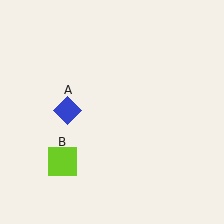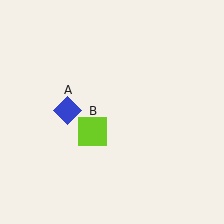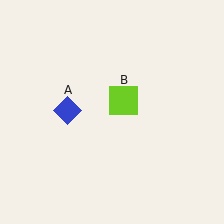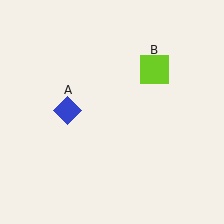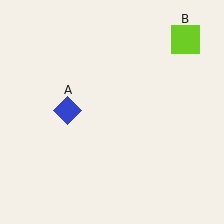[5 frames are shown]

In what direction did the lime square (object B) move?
The lime square (object B) moved up and to the right.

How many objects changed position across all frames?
1 object changed position: lime square (object B).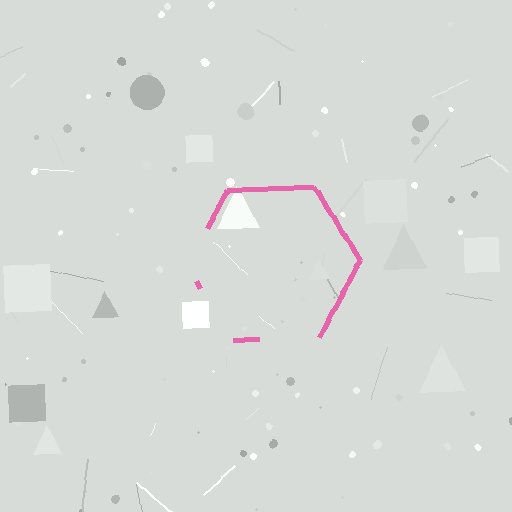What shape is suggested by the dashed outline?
The dashed outline suggests a hexagon.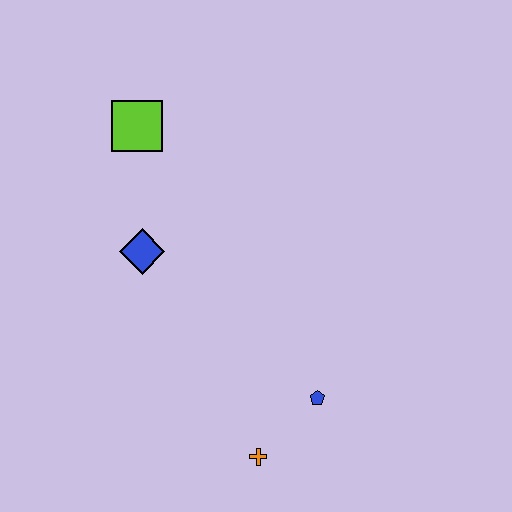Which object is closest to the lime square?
The blue diamond is closest to the lime square.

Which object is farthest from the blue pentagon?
The lime square is farthest from the blue pentagon.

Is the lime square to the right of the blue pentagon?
No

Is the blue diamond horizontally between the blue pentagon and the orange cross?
No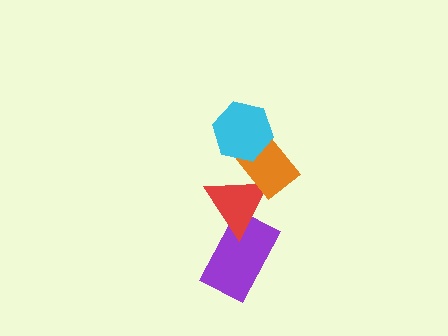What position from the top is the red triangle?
The red triangle is 3rd from the top.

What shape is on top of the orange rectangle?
The cyan hexagon is on top of the orange rectangle.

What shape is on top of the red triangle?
The orange rectangle is on top of the red triangle.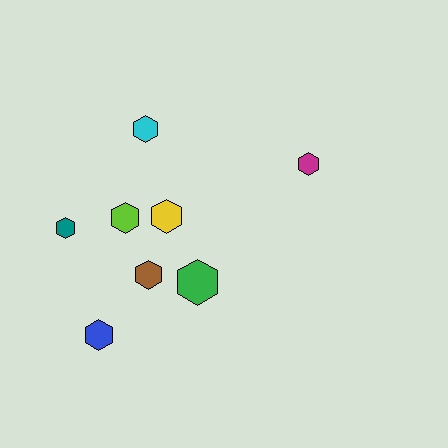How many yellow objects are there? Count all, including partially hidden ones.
There is 1 yellow object.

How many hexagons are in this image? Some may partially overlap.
There are 8 hexagons.